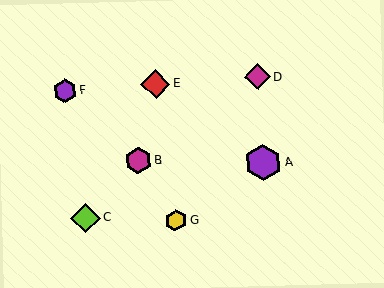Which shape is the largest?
The purple hexagon (labeled A) is the largest.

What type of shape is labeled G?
Shape G is a yellow hexagon.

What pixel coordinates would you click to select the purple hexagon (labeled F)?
Click at (65, 91) to select the purple hexagon F.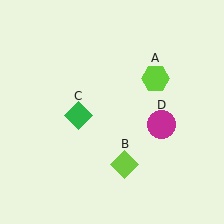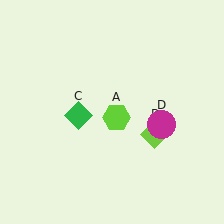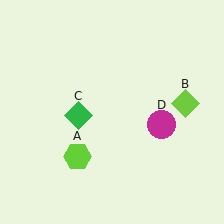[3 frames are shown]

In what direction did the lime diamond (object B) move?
The lime diamond (object B) moved up and to the right.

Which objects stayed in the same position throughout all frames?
Green diamond (object C) and magenta circle (object D) remained stationary.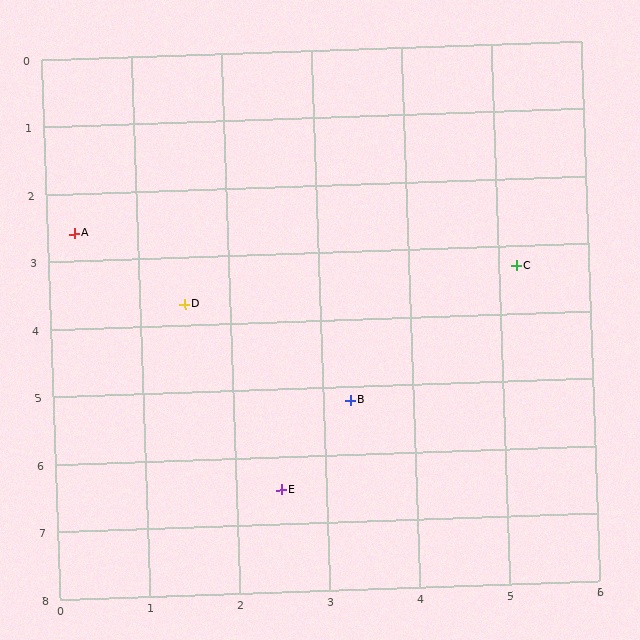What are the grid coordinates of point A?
Point A is at approximately (0.3, 2.6).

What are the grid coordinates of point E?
Point E is at approximately (2.5, 6.5).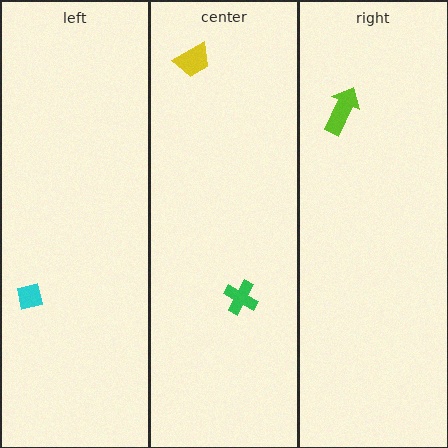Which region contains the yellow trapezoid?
The center region.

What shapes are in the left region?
The cyan square.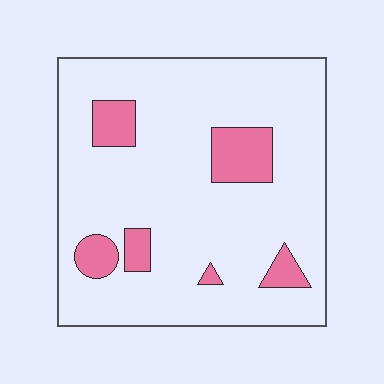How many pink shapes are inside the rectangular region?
6.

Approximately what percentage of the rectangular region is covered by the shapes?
Approximately 15%.